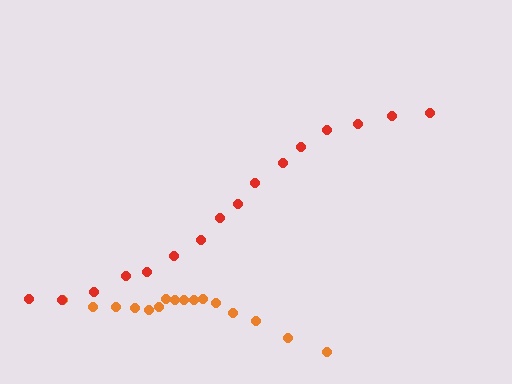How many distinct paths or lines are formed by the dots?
There are 2 distinct paths.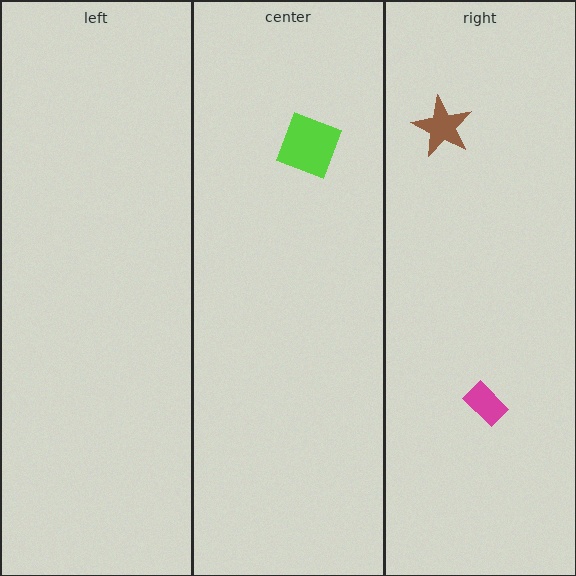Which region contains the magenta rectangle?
The right region.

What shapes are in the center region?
The lime square.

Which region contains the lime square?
The center region.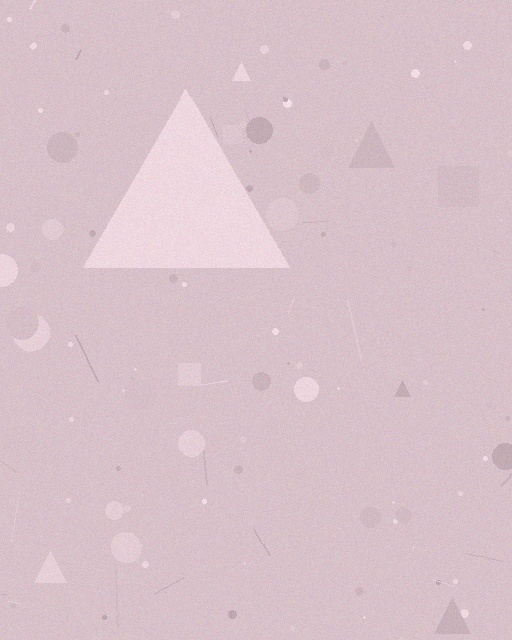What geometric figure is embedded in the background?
A triangle is embedded in the background.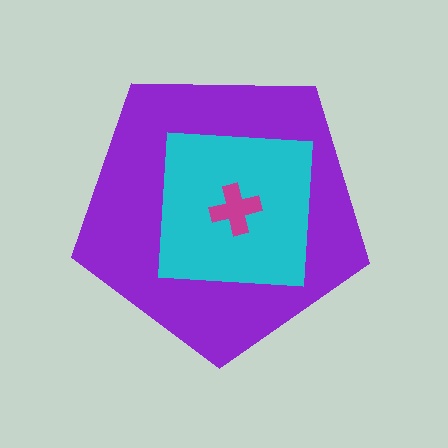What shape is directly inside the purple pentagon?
The cyan square.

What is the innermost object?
The magenta cross.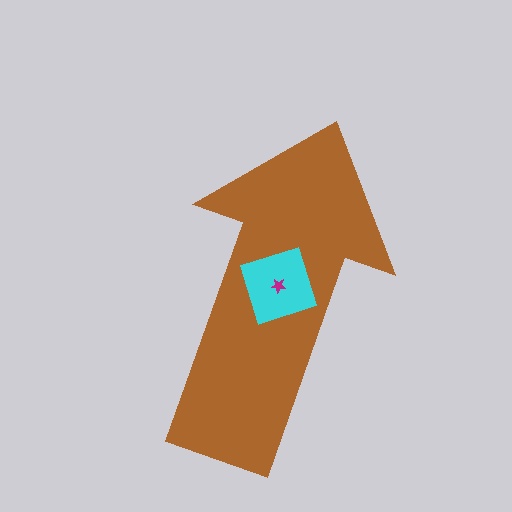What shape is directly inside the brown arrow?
The cyan square.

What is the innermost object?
The magenta star.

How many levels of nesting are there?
3.